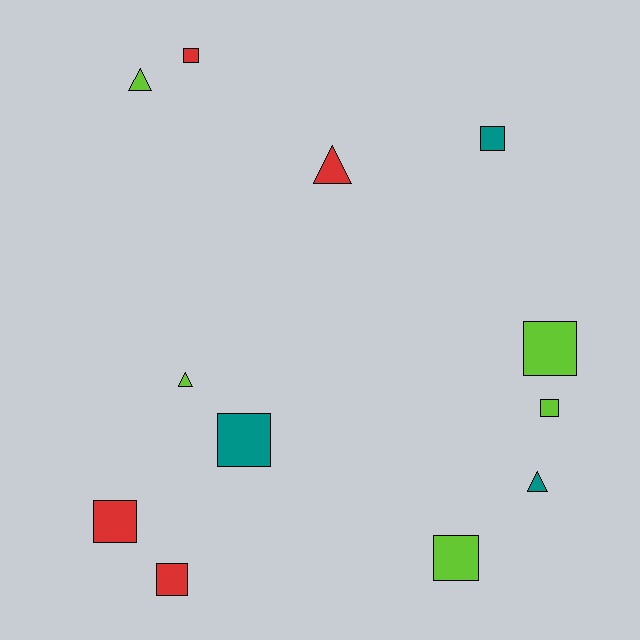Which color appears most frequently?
Lime, with 5 objects.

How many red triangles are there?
There is 1 red triangle.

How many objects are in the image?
There are 12 objects.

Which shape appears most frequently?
Square, with 8 objects.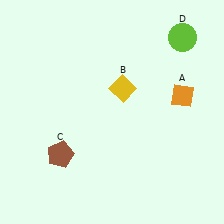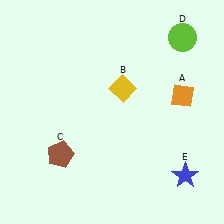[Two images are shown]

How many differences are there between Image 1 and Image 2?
There is 1 difference between the two images.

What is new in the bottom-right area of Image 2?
A blue star (E) was added in the bottom-right area of Image 2.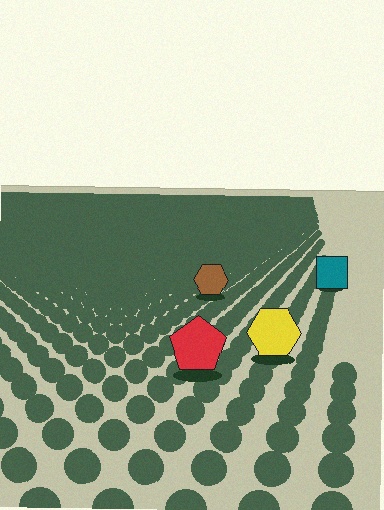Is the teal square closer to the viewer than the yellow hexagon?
No. The yellow hexagon is closer — you can tell from the texture gradient: the ground texture is coarser near it.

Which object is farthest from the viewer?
The teal square is farthest from the viewer. It appears smaller and the ground texture around it is denser.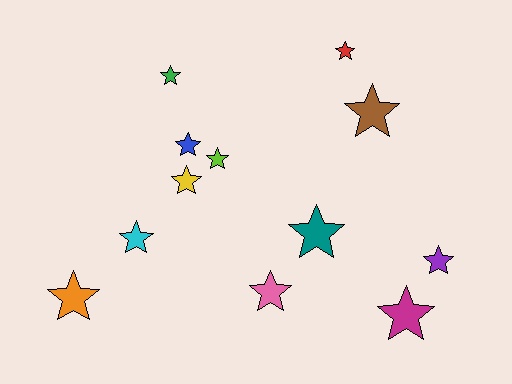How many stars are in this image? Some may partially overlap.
There are 12 stars.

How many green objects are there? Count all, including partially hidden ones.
There is 1 green object.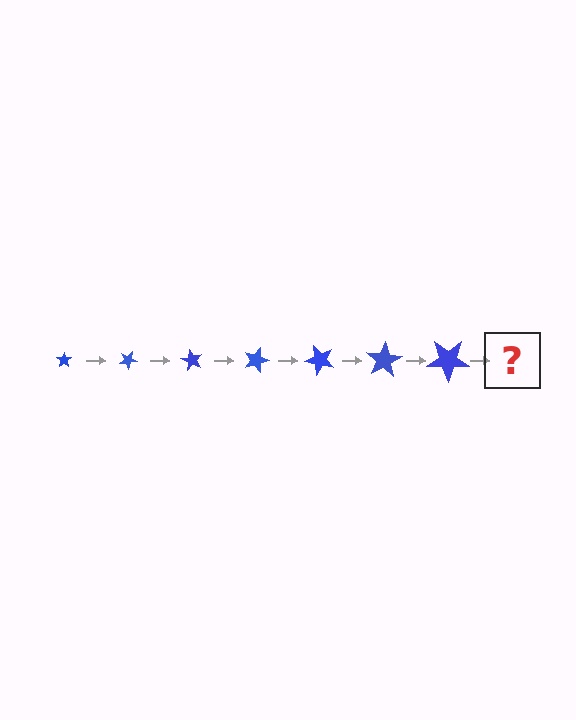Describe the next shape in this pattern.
It should be a star, larger than the previous one and rotated 210 degrees from the start.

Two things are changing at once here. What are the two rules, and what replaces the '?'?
The two rules are that the star grows larger each step and it rotates 30 degrees each step. The '?' should be a star, larger than the previous one and rotated 210 degrees from the start.